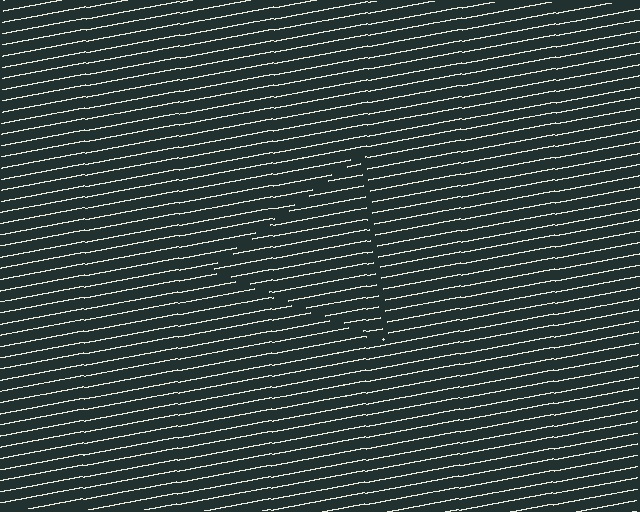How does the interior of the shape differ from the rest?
The interior of the shape contains the same grating, shifted by half a period — the contour is defined by the phase discontinuity where line-ends from the inner and outer gratings abut.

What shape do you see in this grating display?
An illusory triangle. The interior of the shape contains the same grating, shifted by half a period — the contour is defined by the phase discontinuity where line-ends from the inner and outer gratings abut.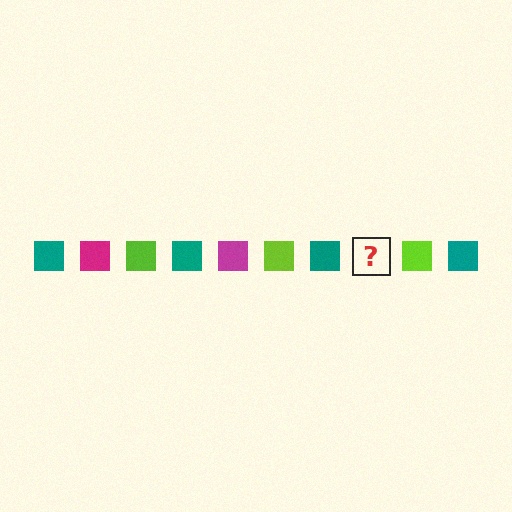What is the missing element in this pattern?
The missing element is a magenta square.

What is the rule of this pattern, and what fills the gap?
The rule is that the pattern cycles through teal, magenta, lime squares. The gap should be filled with a magenta square.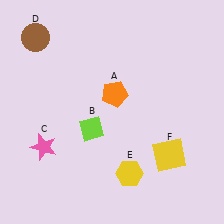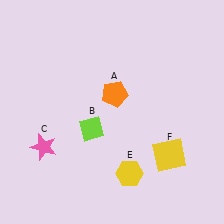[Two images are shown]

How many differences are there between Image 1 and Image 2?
There is 1 difference between the two images.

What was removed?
The brown circle (D) was removed in Image 2.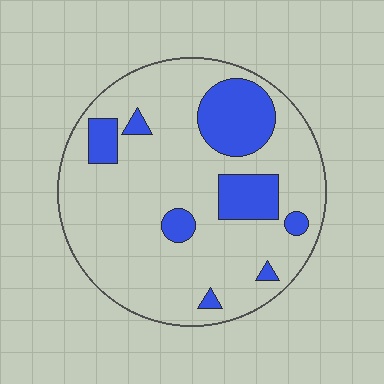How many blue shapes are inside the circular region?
8.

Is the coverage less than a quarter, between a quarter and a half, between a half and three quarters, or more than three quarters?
Less than a quarter.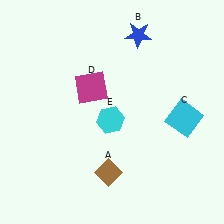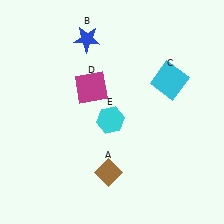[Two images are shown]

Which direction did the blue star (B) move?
The blue star (B) moved left.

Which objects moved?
The objects that moved are: the blue star (B), the cyan square (C).